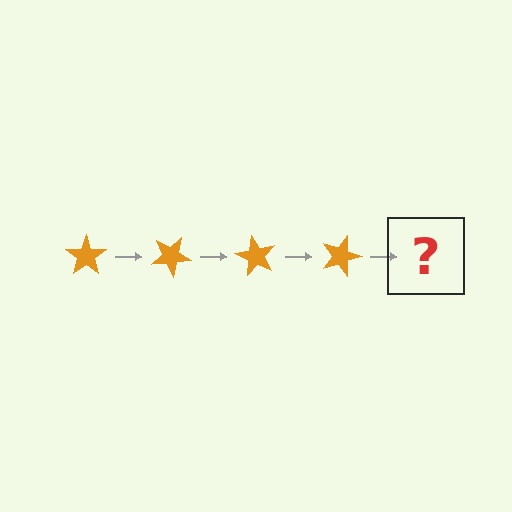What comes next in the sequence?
The next element should be an orange star rotated 120 degrees.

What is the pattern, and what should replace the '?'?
The pattern is that the star rotates 30 degrees each step. The '?' should be an orange star rotated 120 degrees.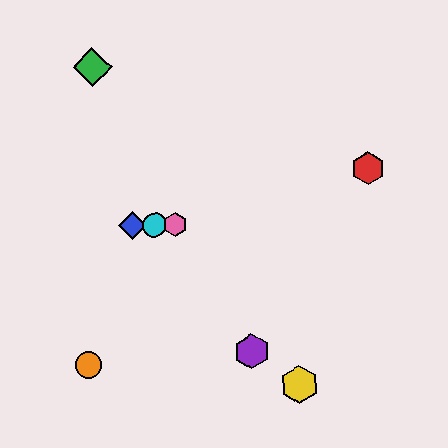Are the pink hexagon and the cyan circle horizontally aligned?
Yes, both are at y≈225.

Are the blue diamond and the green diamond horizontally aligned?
No, the blue diamond is at y≈226 and the green diamond is at y≈67.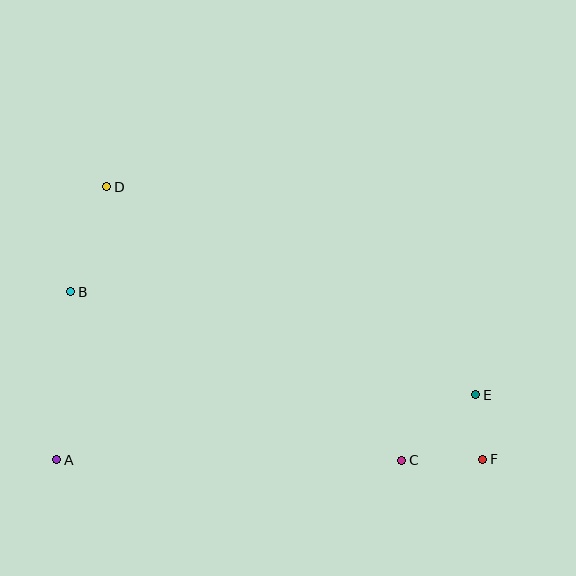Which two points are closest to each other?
Points E and F are closest to each other.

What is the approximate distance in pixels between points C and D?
The distance between C and D is approximately 403 pixels.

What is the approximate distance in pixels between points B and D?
The distance between B and D is approximately 111 pixels.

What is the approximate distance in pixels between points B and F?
The distance between B and F is approximately 445 pixels.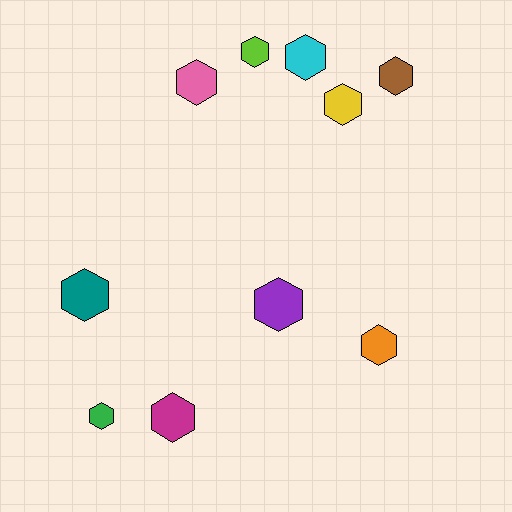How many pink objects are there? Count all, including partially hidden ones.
There is 1 pink object.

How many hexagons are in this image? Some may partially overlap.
There are 10 hexagons.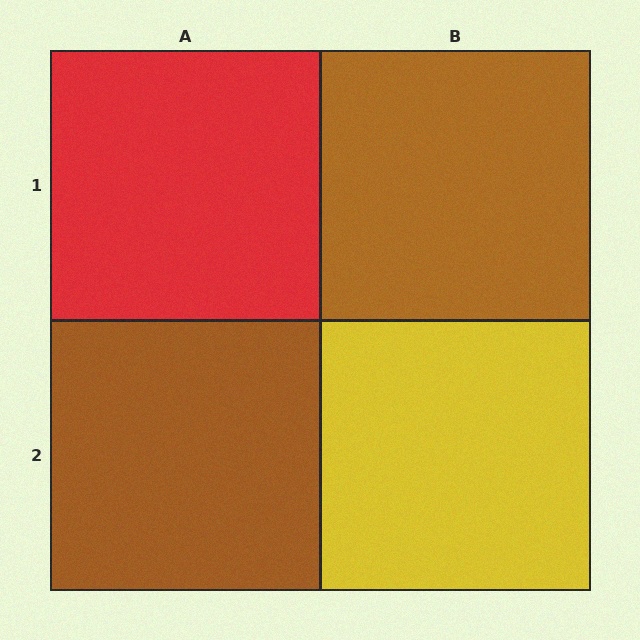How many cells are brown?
2 cells are brown.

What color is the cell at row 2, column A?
Brown.